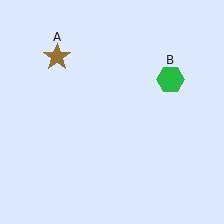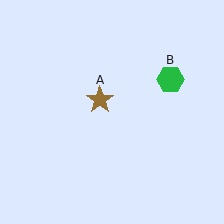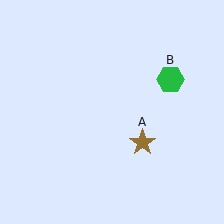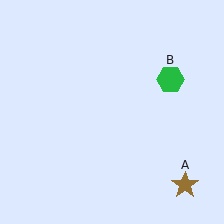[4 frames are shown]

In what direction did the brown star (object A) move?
The brown star (object A) moved down and to the right.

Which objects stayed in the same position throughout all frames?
Green hexagon (object B) remained stationary.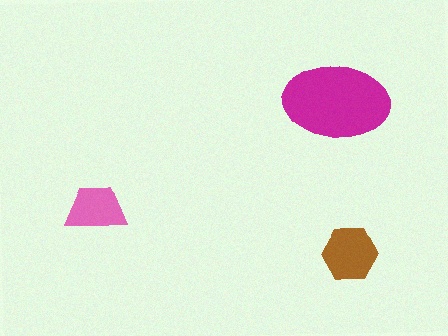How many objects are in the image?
There are 3 objects in the image.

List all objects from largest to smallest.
The magenta ellipse, the brown hexagon, the pink trapezoid.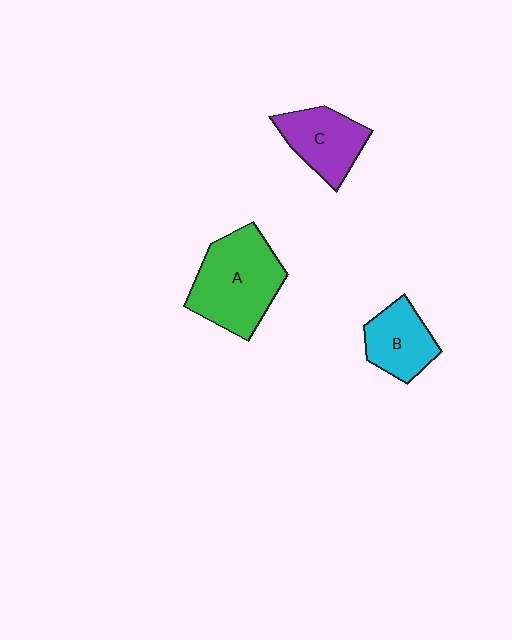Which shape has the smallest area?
Shape B (cyan).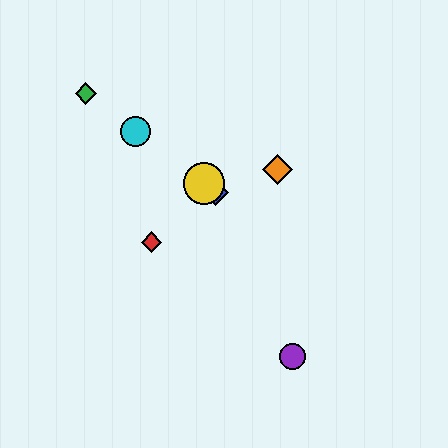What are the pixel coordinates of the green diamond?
The green diamond is at (86, 93).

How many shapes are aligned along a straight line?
4 shapes (the blue diamond, the green diamond, the yellow circle, the cyan circle) are aligned along a straight line.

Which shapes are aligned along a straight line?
The blue diamond, the green diamond, the yellow circle, the cyan circle are aligned along a straight line.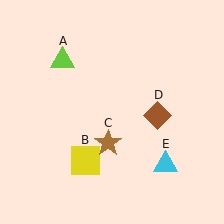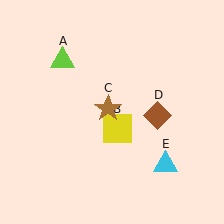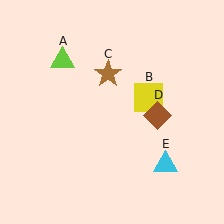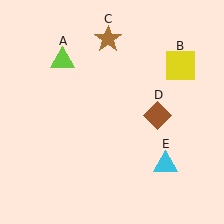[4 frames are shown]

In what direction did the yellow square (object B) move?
The yellow square (object B) moved up and to the right.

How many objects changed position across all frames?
2 objects changed position: yellow square (object B), brown star (object C).